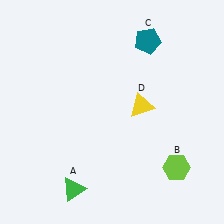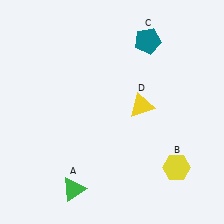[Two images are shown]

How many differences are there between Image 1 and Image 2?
There is 1 difference between the two images.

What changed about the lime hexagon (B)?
In Image 1, B is lime. In Image 2, it changed to yellow.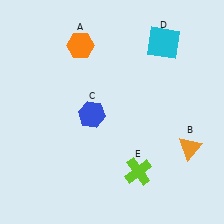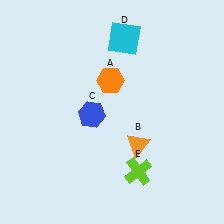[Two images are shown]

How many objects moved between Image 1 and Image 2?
3 objects moved between the two images.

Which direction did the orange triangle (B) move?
The orange triangle (B) moved left.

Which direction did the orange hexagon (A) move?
The orange hexagon (A) moved down.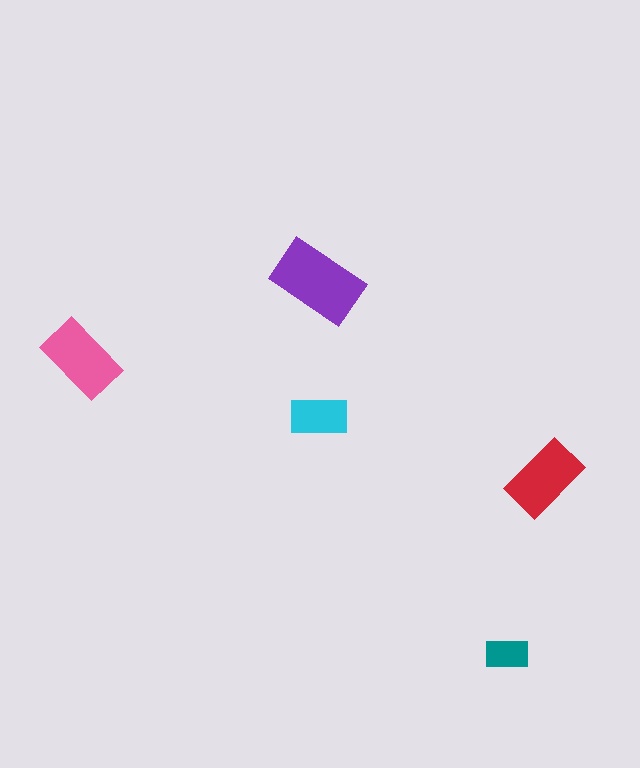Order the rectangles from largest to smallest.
the purple one, the pink one, the red one, the cyan one, the teal one.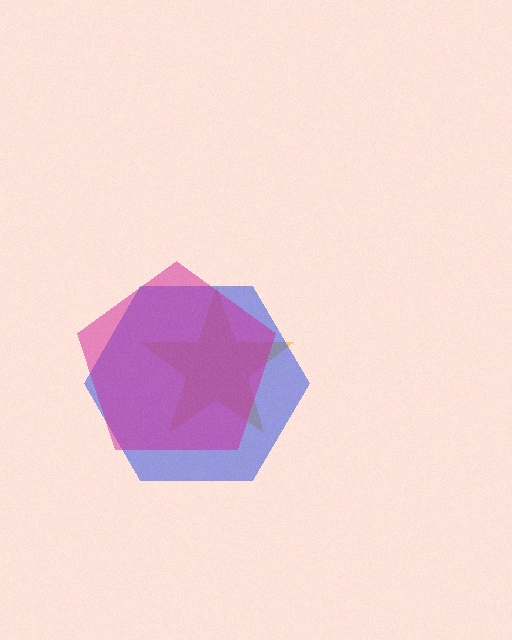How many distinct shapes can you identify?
There are 3 distinct shapes: a yellow star, a blue hexagon, a magenta pentagon.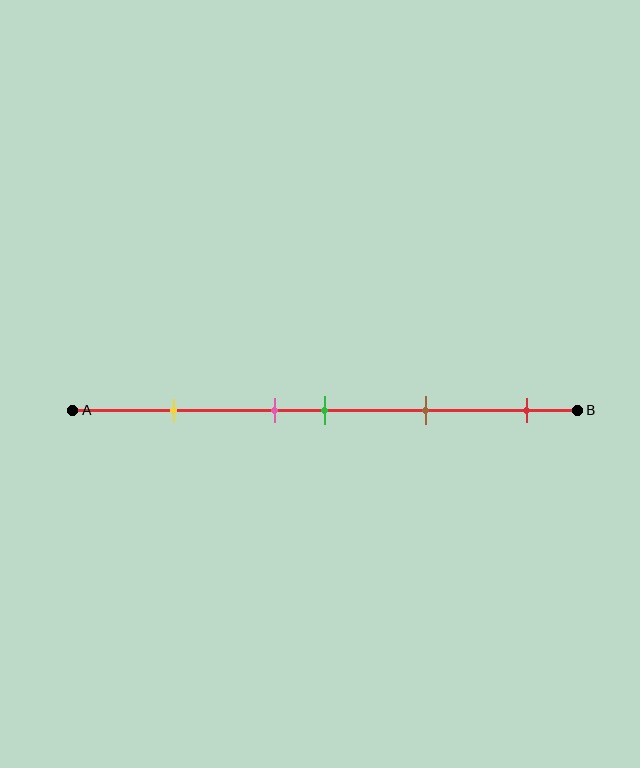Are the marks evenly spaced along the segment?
No, the marks are not evenly spaced.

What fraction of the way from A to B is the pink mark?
The pink mark is approximately 40% (0.4) of the way from A to B.